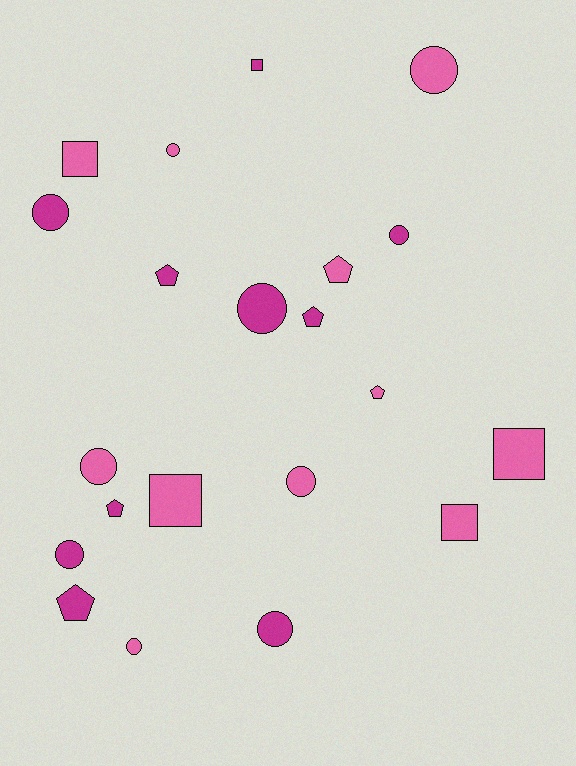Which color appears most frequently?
Pink, with 11 objects.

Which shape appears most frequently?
Circle, with 10 objects.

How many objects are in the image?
There are 21 objects.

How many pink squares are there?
There are 4 pink squares.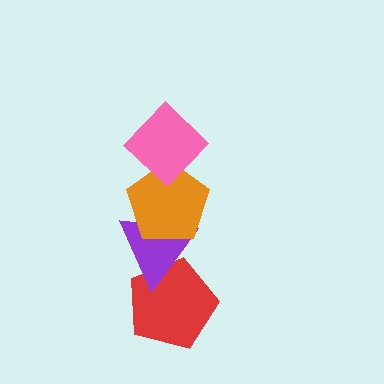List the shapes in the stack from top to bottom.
From top to bottom: the pink diamond, the orange pentagon, the purple triangle, the red pentagon.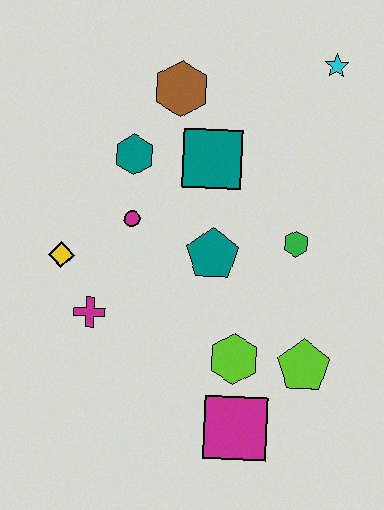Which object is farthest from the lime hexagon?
The cyan star is farthest from the lime hexagon.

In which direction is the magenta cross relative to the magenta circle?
The magenta cross is below the magenta circle.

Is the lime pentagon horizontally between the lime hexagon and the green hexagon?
No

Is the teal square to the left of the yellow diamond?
No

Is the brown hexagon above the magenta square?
Yes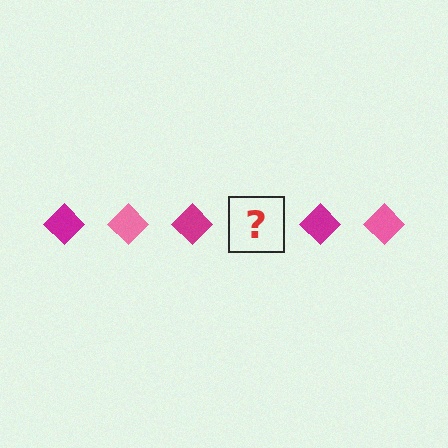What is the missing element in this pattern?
The missing element is a pink diamond.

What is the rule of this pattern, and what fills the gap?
The rule is that the pattern cycles through magenta, pink diamonds. The gap should be filled with a pink diamond.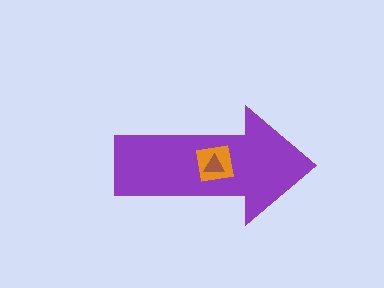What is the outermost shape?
The purple arrow.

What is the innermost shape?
The brown triangle.